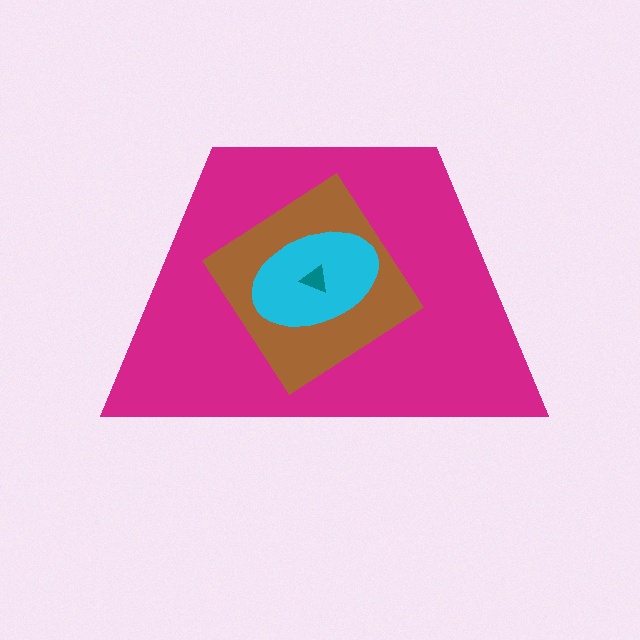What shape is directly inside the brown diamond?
The cyan ellipse.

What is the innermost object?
The teal triangle.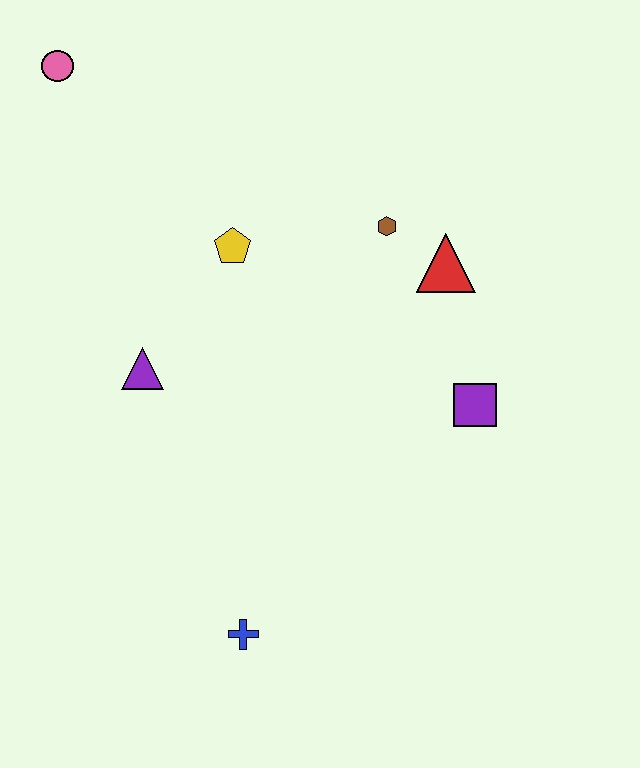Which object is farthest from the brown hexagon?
The blue cross is farthest from the brown hexagon.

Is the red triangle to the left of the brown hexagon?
No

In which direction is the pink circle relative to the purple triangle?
The pink circle is above the purple triangle.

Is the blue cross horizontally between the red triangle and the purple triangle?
Yes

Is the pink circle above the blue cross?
Yes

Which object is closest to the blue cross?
The purple triangle is closest to the blue cross.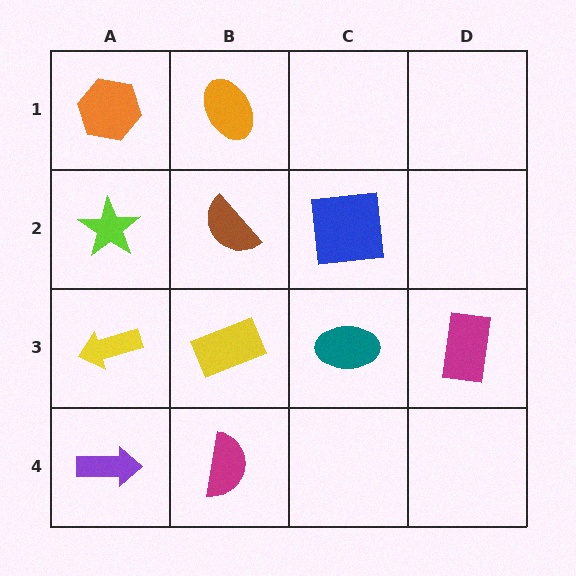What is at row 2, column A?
A lime star.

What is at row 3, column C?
A teal ellipse.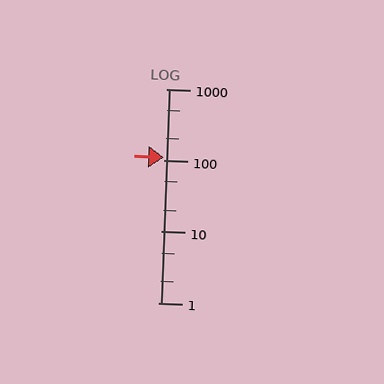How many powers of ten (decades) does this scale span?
The scale spans 3 decades, from 1 to 1000.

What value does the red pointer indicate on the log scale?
The pointer indicates approximately 110.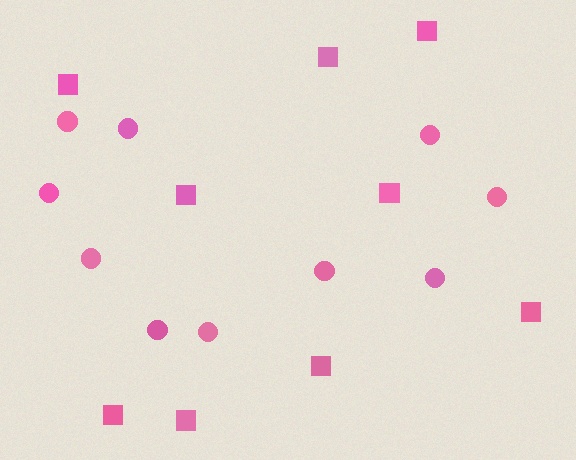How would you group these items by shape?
There are 2 groups: one group of squares (9) and one group of circles (10).